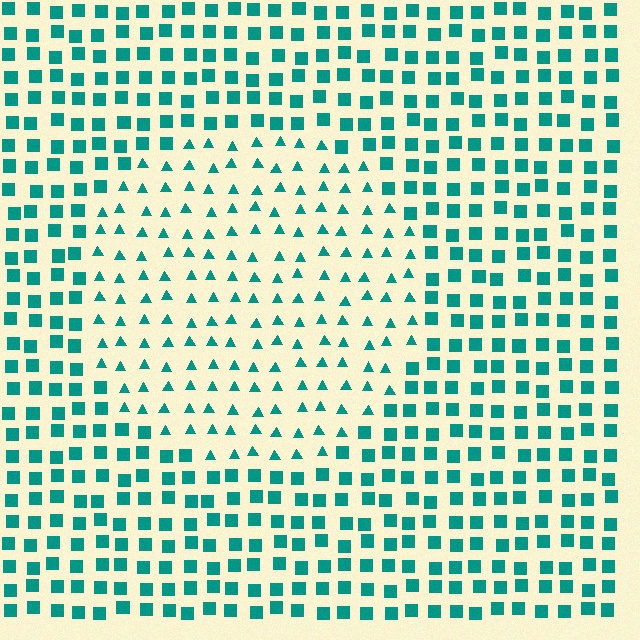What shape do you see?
I see a circle.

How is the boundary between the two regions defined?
The boundary is defined by a change in element shape: triangles inside vs. squares outside. All elements share the same color and spacing.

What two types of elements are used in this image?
The image uses triangles inside the circle region and squares outside it.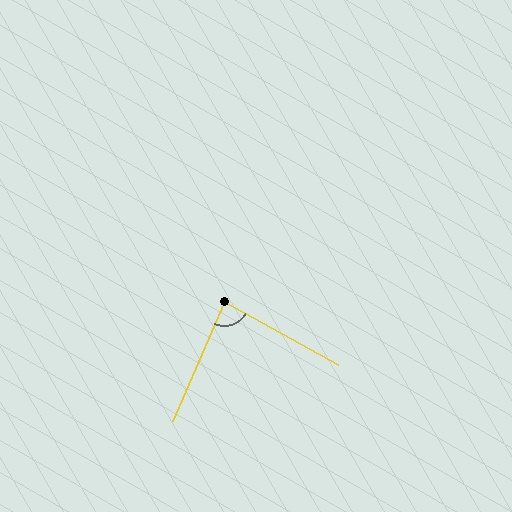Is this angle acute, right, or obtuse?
It is acute.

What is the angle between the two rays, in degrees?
Approximately 84 degrees.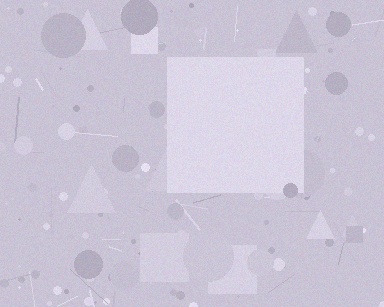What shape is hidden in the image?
A square is hidden in the image.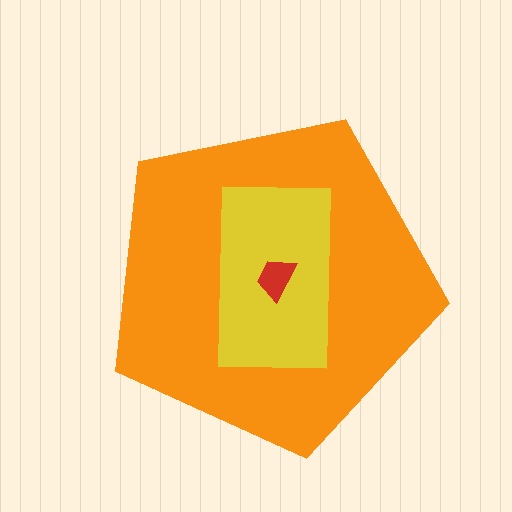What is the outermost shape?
The orange pentagon.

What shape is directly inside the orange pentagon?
The yellow rectangle.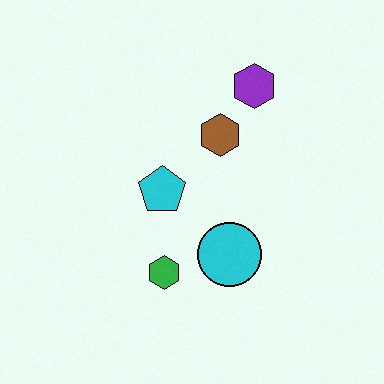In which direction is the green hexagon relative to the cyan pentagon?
The green hexagon is below the cyan pentagon.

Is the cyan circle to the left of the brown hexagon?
No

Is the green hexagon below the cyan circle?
Yes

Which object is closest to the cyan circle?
The green hexagon is closest to the cyan circle.